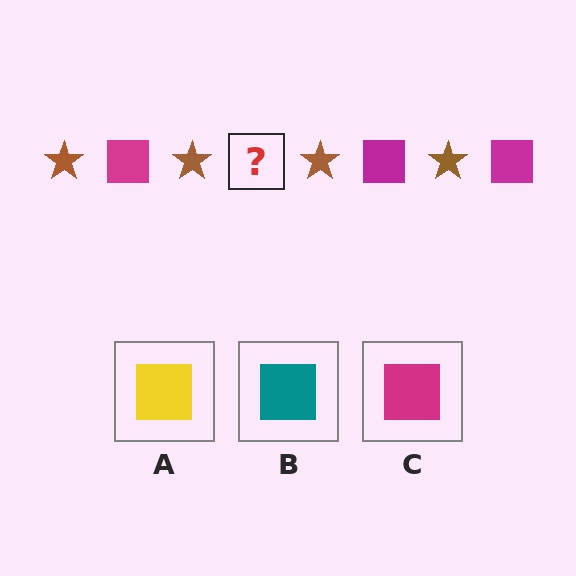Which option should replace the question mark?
Option C.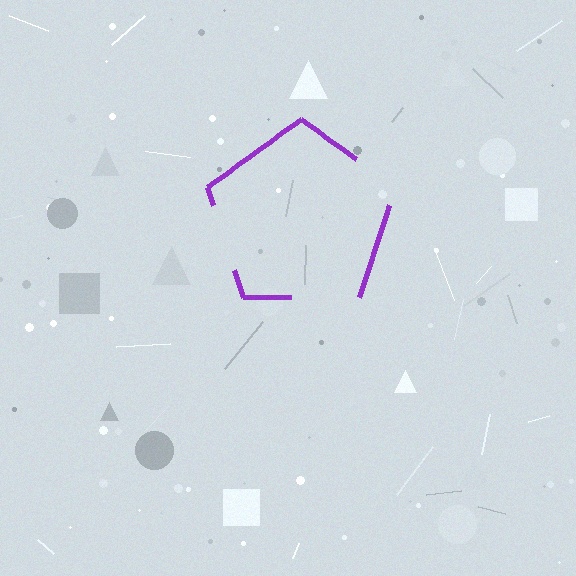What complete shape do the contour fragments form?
The contour fragments form a pentagon.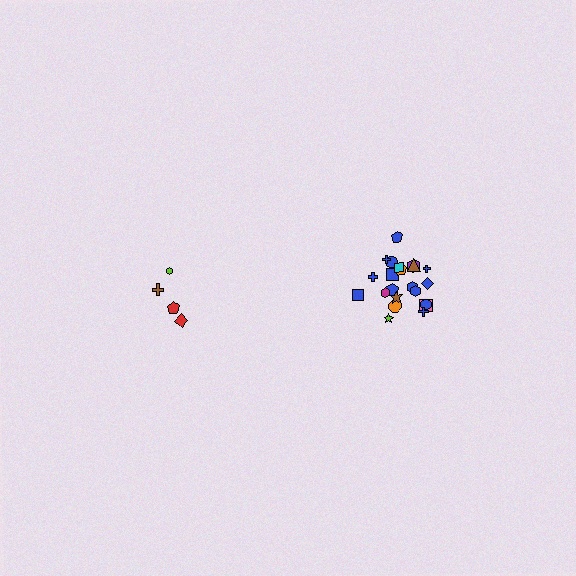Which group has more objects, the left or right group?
The right group.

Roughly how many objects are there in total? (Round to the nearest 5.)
Roughly 25 objects in total.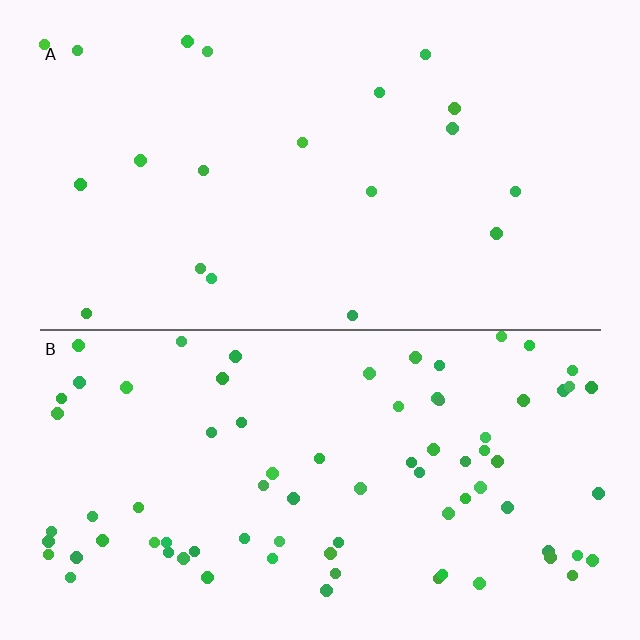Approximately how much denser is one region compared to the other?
Approximately 3.9× — region B over region A.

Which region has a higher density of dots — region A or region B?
B (the bottom).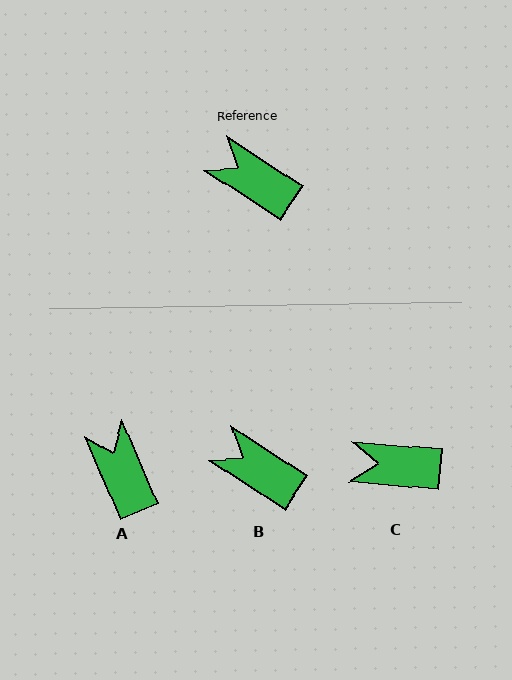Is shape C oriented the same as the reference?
No, it is off by about 29 degrees.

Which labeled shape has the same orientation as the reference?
B.